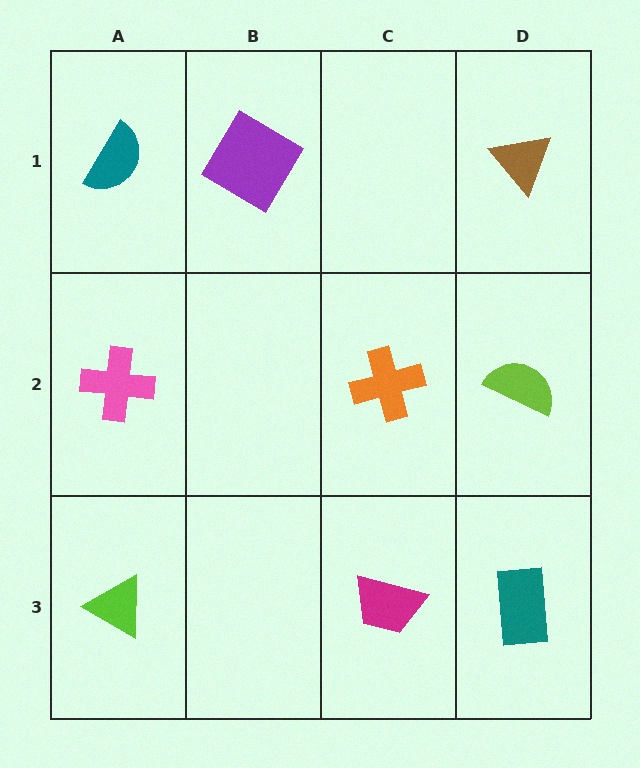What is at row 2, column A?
A pink cross.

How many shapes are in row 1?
3 shapes.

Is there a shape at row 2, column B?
No, that cell is empty.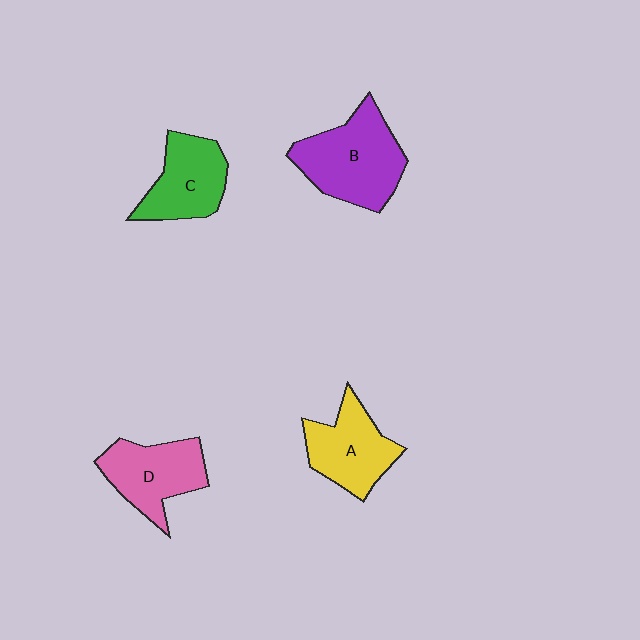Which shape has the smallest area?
Shape C (green).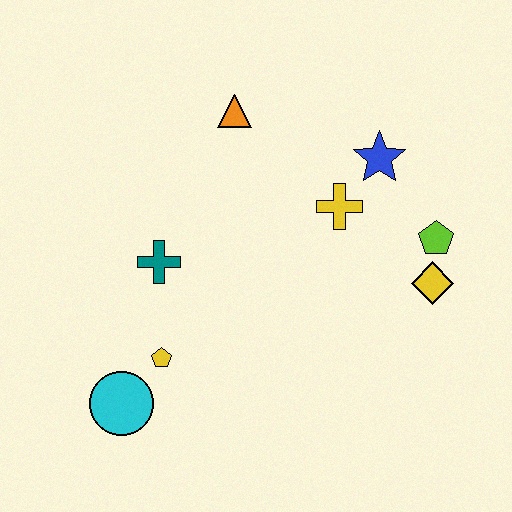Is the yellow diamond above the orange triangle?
No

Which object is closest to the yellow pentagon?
The cyan circle is closest to the yellow pentagon.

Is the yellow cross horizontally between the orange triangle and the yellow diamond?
Yes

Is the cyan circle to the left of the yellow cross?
Yes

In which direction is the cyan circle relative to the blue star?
The cyan circle is to the left of the blue star.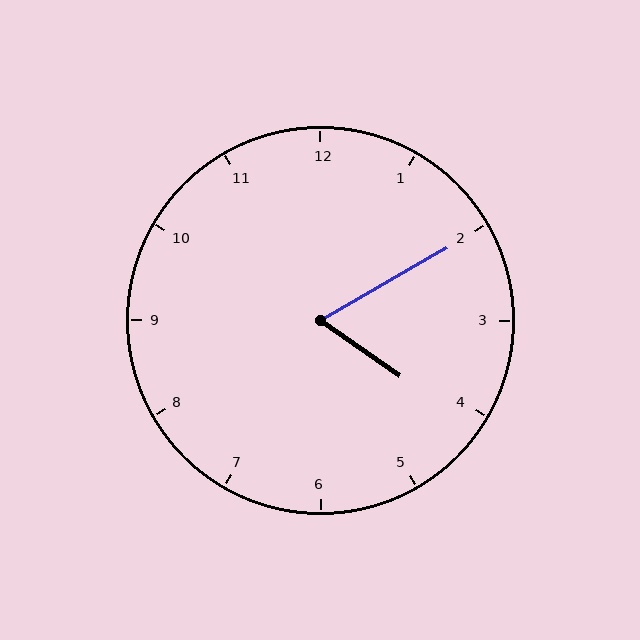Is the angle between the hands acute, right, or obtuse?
It is acute.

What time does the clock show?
4:10.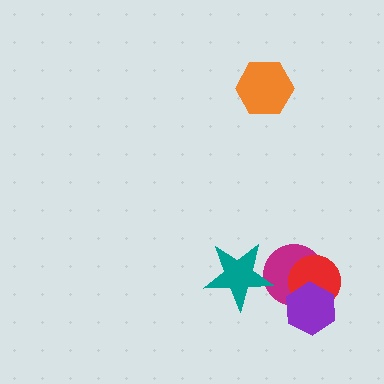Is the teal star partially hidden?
No, no other shape covers it.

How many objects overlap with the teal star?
1 object overlaps with the teal star.